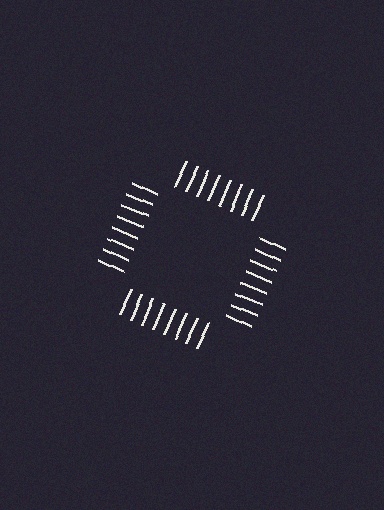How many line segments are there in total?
32 — 8 along each of the 4 edges.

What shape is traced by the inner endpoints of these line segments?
An illusory square — the line segments terminate on its edges but no continuous stroke is drawn.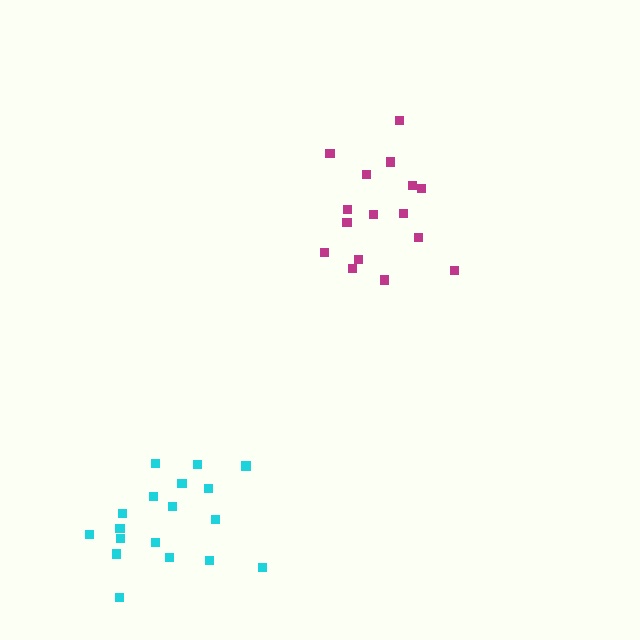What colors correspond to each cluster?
The clusters are colored: magenta, cyan.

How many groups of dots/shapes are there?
There are 2 groups.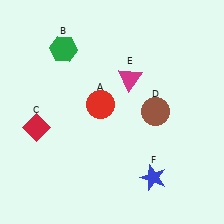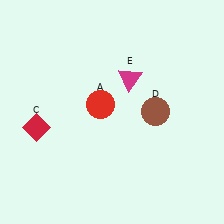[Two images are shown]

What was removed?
The blue star (F), the green hexagon (B) were removed in Image 2.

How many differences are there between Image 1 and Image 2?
There are 2 differences between the two images.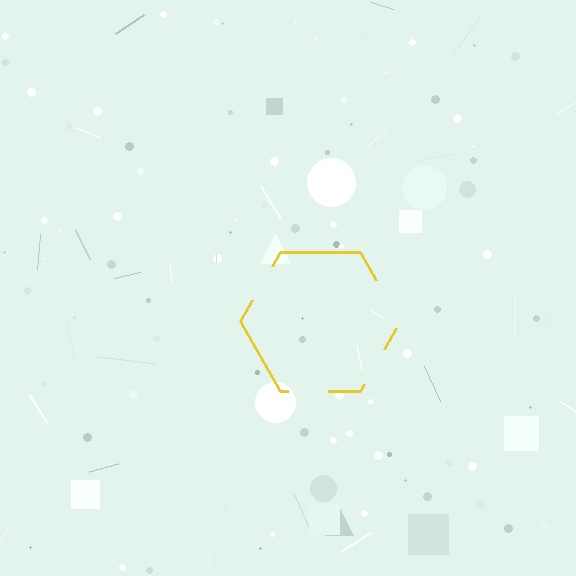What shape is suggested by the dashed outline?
The dashed outline suggests a hexagon.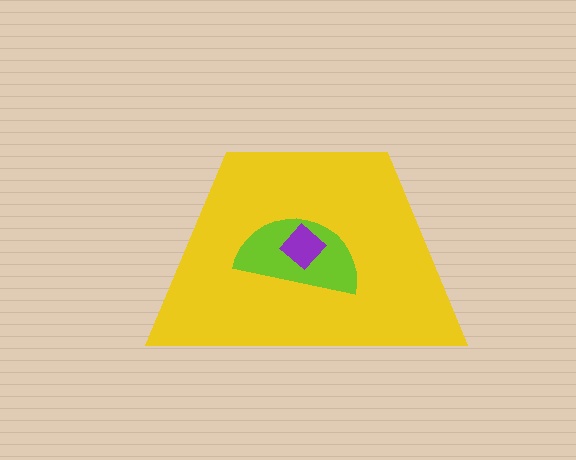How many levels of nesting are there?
3.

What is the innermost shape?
The purple diamond.